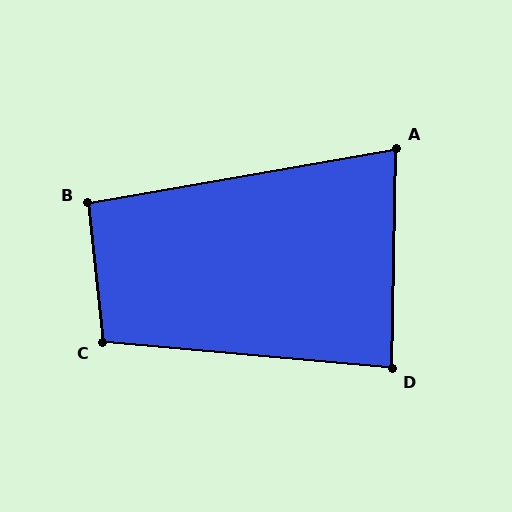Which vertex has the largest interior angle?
C, at approximately 101 degrees.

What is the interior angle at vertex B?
Approximately 94 degrees (approximately right).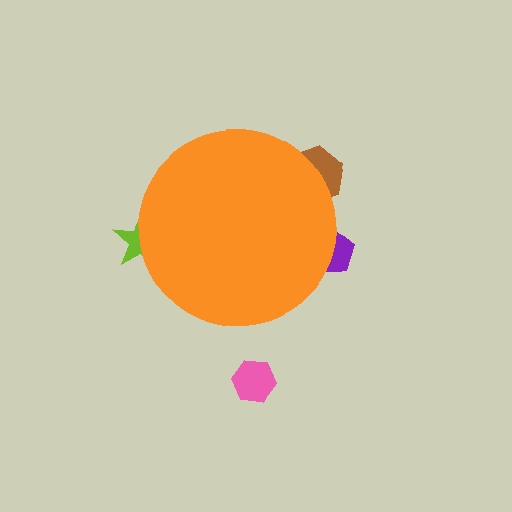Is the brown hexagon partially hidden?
Yes, the brown hexagon is partially hidden behind the orange circle.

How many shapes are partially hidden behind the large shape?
3 shapes are partially hidden.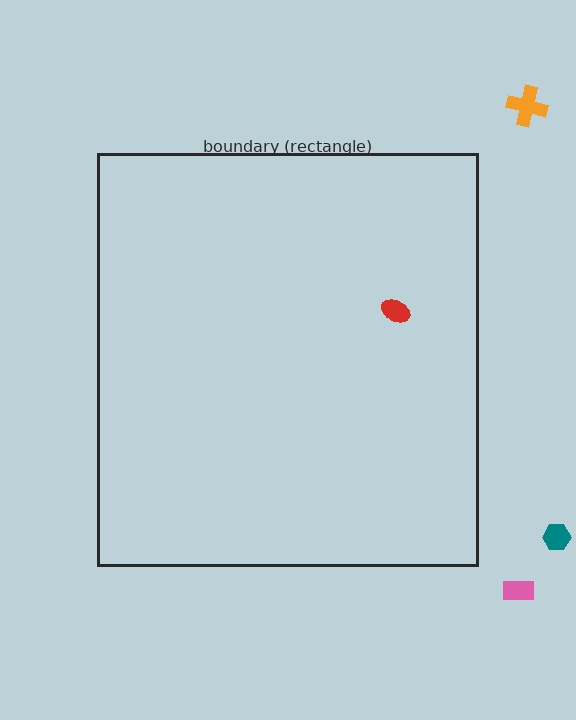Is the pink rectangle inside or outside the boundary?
Outside.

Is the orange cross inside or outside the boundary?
Outside.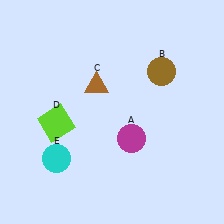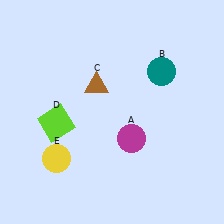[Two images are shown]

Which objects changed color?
B changed from brown to teal. E changed from cyan to yellow.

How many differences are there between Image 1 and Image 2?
There are 2 differences between the two images.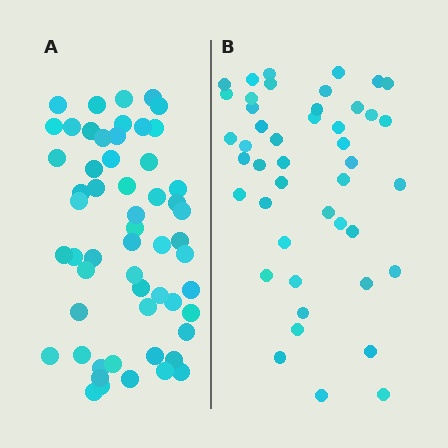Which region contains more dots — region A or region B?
Region A (the left region) has more dots.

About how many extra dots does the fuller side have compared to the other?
Region A has roughly 12 or so more dots than region B.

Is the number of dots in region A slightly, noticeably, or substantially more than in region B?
Region A has only slightly more — the two regions are fairly close. The ratio is roughly 1.2 to 1.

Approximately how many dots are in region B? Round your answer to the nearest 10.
About 40 dots. (The exact count is 45, which rounds to 40.)